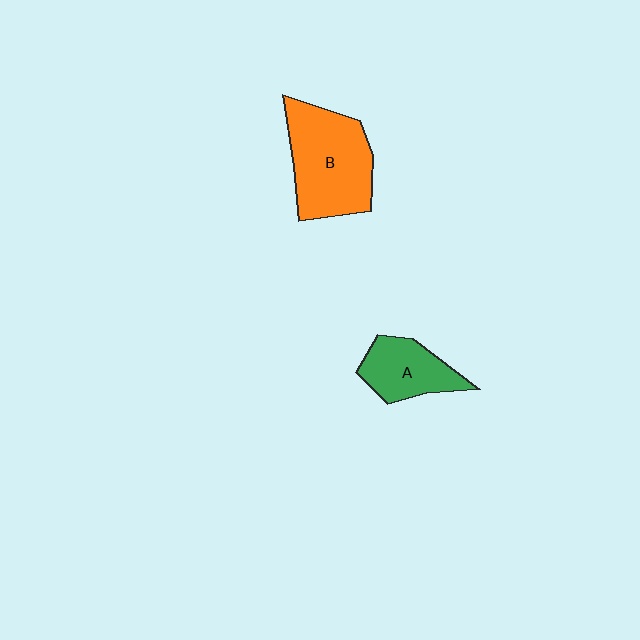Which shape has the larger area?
Shape B (orange).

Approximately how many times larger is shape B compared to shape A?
Approximately 1.7 times.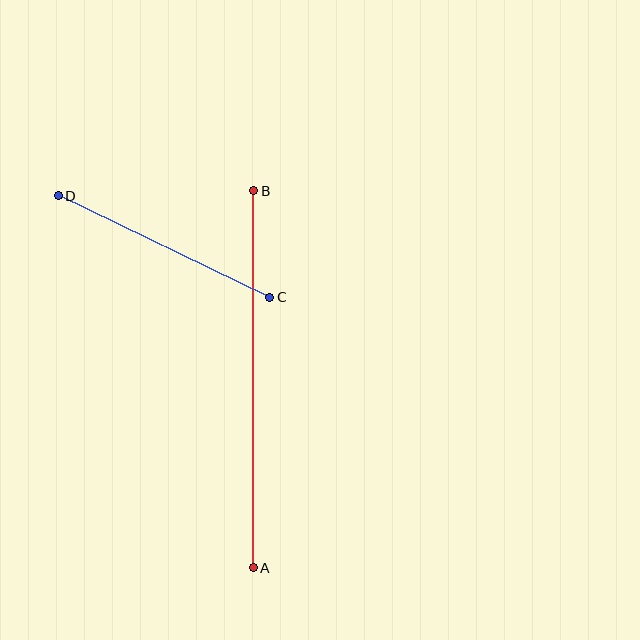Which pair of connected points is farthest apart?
Points A and B are farthest apart.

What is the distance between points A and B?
The distance is approximately 377 pixels.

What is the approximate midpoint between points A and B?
The midpoint is at approximately (253, 379) pixels.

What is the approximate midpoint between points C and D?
The midpoint is at approximately (164, 246) pixels.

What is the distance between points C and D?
The distance is approximately 234 pixels.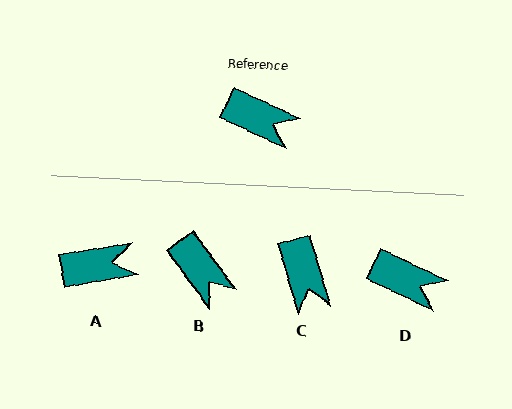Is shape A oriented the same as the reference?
No, it is off by about 35 degrees.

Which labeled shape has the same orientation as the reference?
D.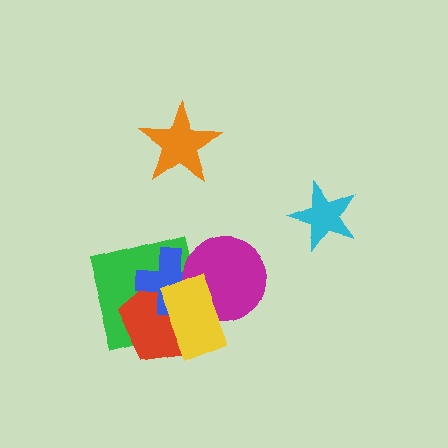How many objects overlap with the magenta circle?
4 objects overlap with the magenta circle.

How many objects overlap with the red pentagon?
4 objects overlap with the red pentagon.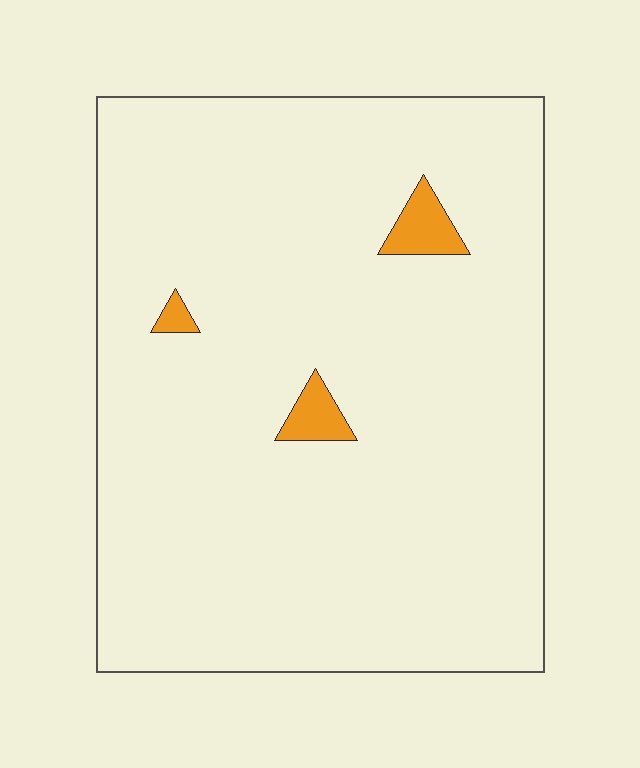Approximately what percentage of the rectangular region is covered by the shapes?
Approximately 5%.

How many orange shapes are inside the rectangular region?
3.